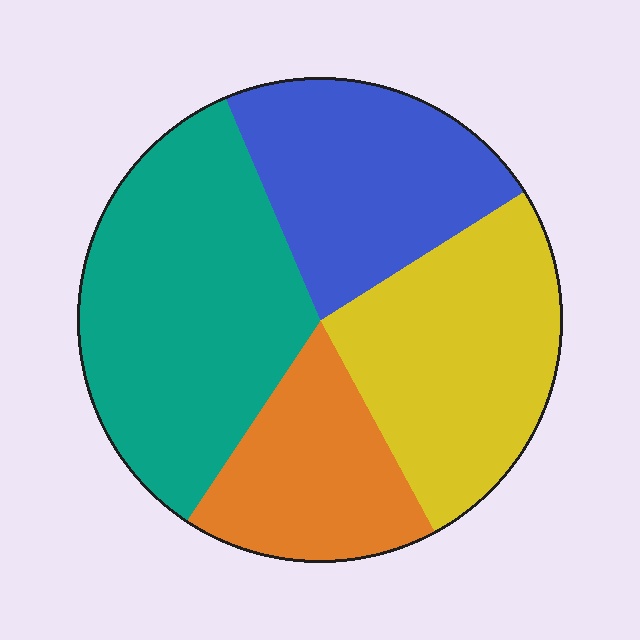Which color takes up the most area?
Teal, at roughly 35%.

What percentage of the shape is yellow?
Yellow takes up about one quarter (1/4) of the shape.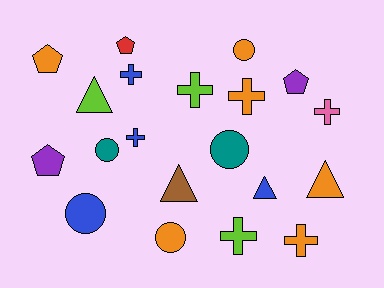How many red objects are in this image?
There is 1 red object.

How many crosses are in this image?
There are 7 crosses.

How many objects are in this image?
There are 20 objects.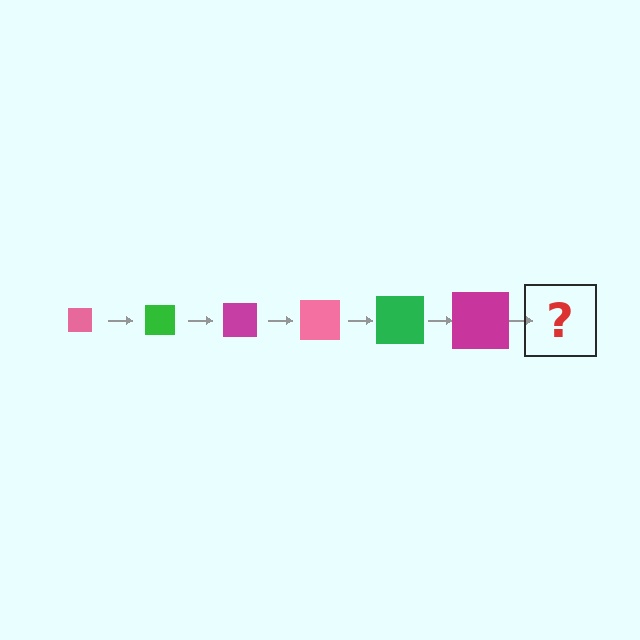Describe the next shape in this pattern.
It should be a pink square, larger than the previous one.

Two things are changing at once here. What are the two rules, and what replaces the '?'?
The two rules are that the square grows larger each step and the color cycles through pink, green, and magenta. The '?' should be a pink square, larger than the previous one.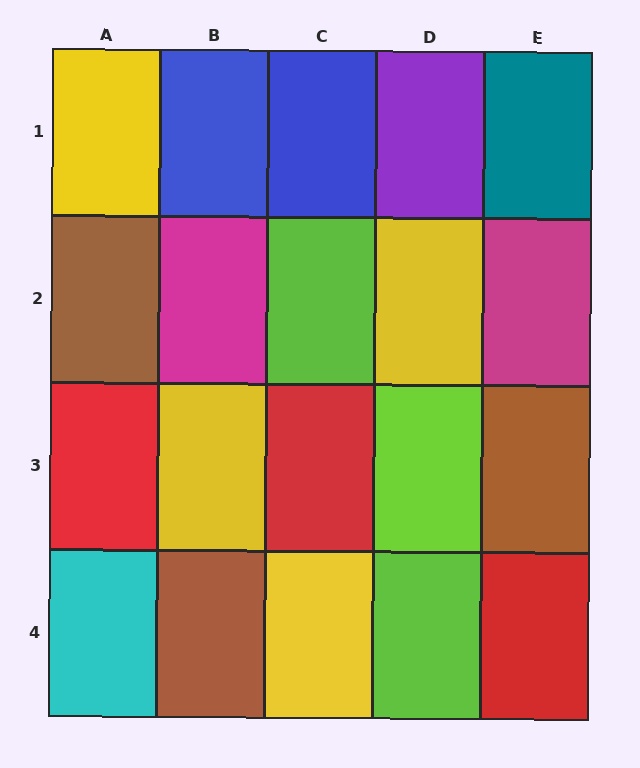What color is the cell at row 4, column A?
Cyan.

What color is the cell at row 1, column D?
Purple.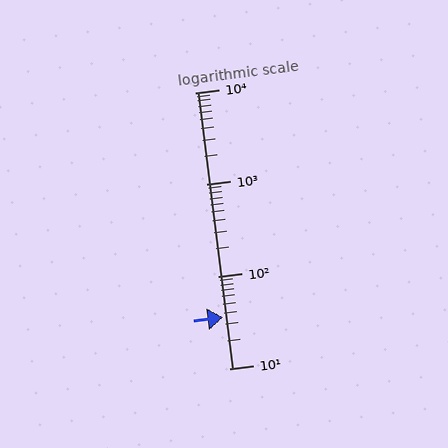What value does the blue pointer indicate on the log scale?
The pointer indicates approximately 36.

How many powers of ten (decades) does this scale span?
The scale spans 3 decades, from 10 to 10000.